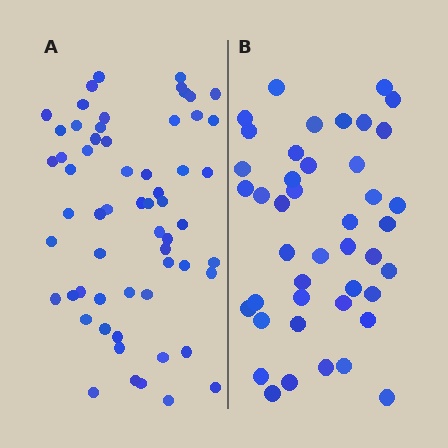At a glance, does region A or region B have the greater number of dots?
Region A (the left region) has more dots.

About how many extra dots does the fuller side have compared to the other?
Region A has approximately 15 more dots than region B.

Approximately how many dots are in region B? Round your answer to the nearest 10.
About 40 dots. (The exact count is 43, which rounds to 40.)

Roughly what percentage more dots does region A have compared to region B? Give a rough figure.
About 40% more.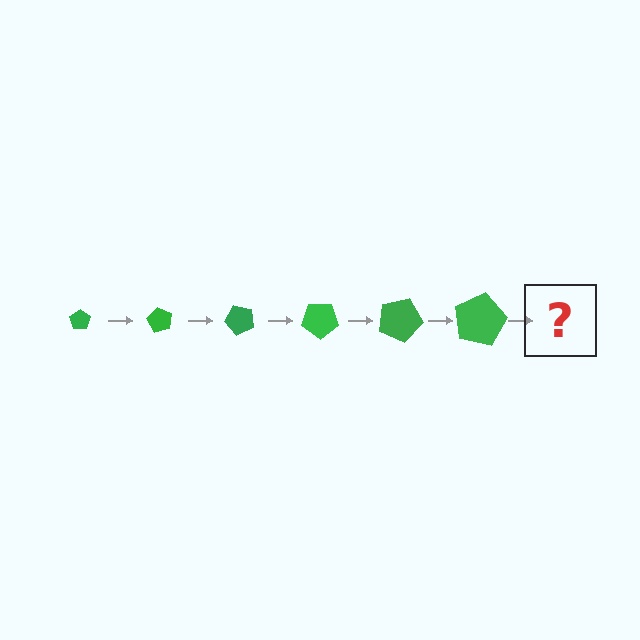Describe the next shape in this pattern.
It should be a pentagon, larger than the previous one and rotated 360 degrees from the start.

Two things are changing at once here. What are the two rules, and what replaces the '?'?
The two rules are that the pentagon grows larger each step and it rotates 60 degrees each step. The '?' should be a pentagon, larger than the previous one and rotated 360 degrees from the start.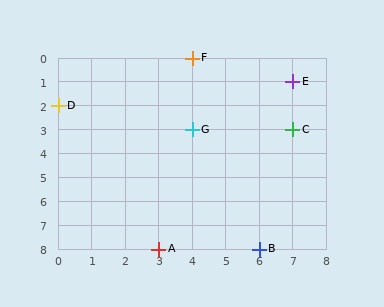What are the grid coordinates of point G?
Point G is at grid coordinates (4, 3).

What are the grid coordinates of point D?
Point D is at grid coordinates (0, 2).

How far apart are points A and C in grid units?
Points A and C are 4 columns and 5 rows apart (about 6.4 grid units diagonally).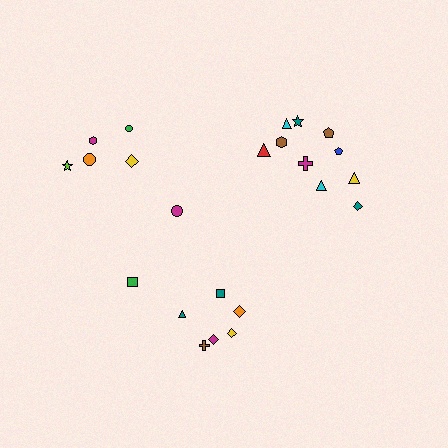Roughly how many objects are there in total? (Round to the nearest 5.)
Roughly 25 objects in total.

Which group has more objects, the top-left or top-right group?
The top-right group.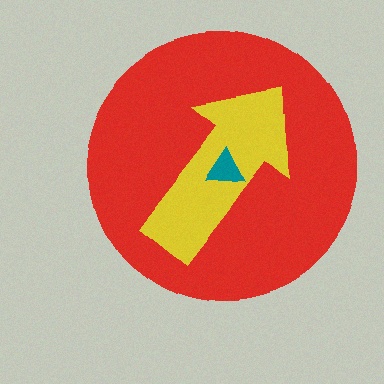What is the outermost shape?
The red circle.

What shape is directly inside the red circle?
The yellow arrow.